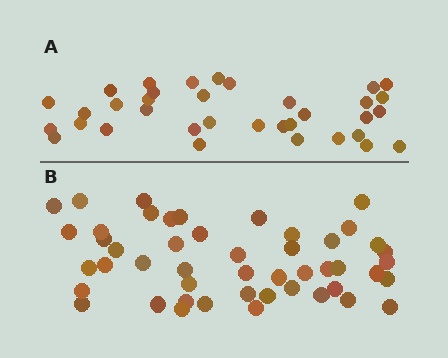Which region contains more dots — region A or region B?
Region B (the bottom region) has more dots.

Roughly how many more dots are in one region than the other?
Region B has approximately 15 more dots than region A.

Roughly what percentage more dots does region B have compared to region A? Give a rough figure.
About 35% more.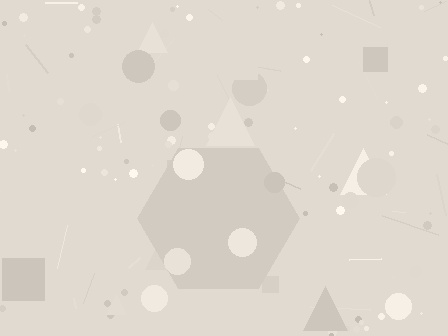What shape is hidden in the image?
A hexagon is hidden in the image.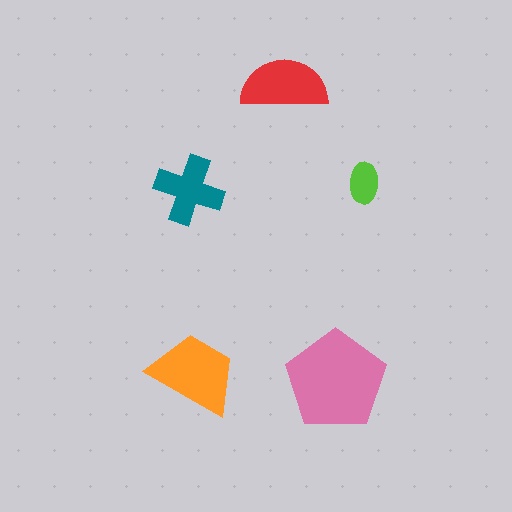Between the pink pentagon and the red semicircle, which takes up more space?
The pink pentagon.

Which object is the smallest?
The lime ellipse.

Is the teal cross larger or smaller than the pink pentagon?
Smaller.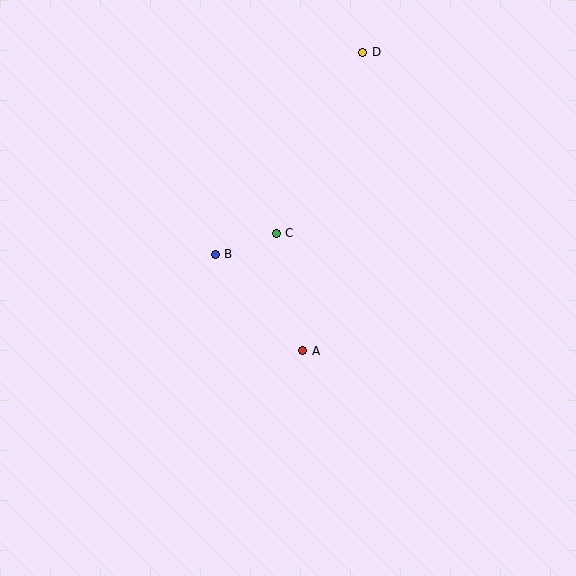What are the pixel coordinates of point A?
Point A is at (303, 351).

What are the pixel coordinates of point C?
Point C is at (276, 233).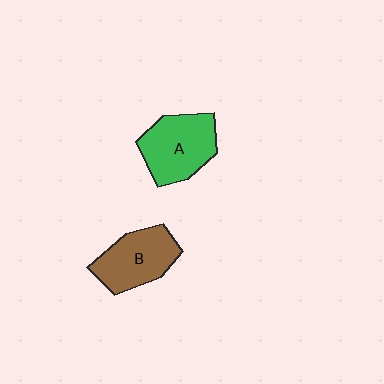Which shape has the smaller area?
Shape B (brown).